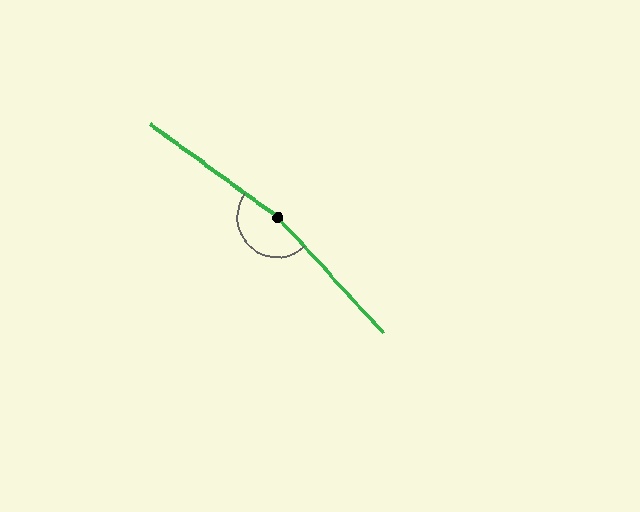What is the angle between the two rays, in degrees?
Approximately 169 degrees.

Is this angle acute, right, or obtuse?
It is obtuse.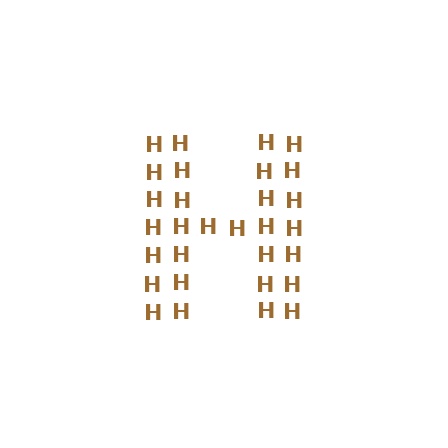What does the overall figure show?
The overall figure shows the letter H.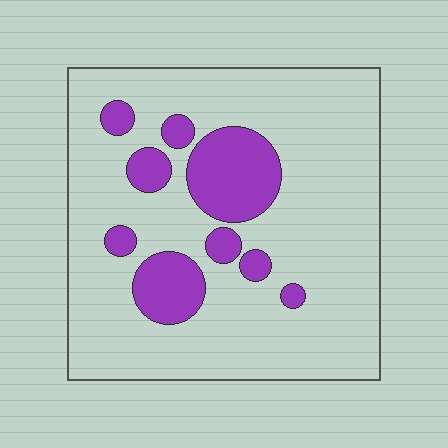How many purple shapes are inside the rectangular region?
9.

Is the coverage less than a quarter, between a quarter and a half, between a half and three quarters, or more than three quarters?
Less than a quarter.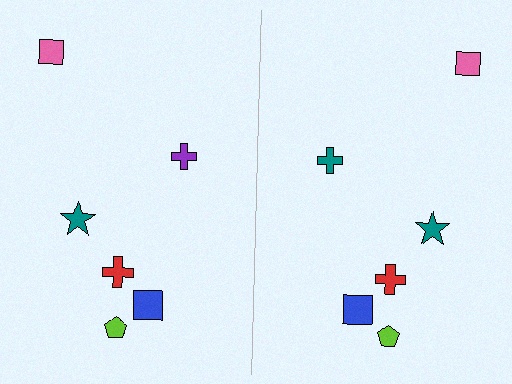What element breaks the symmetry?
The teal cross on the right side breaks the symmetry — its mirror counterpart is purple.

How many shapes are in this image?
There are 12 shapes in this image.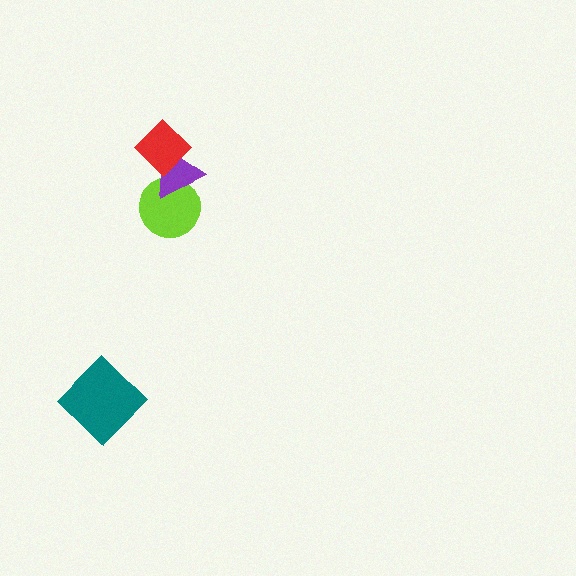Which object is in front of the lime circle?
The purple triangle is in front of the lime circle.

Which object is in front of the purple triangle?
The red diamond is in front of the purple triangle.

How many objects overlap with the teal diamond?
0 objects overlap with the teal diamond.